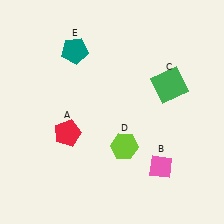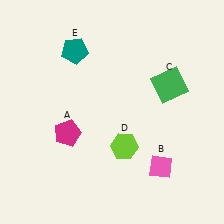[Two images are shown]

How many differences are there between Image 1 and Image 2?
There is 1 difference between the two images.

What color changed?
The pentagon (A) changed from red in Image 1 to magenta in Image 2.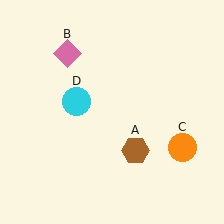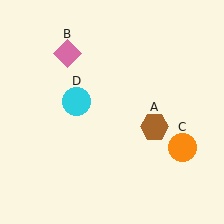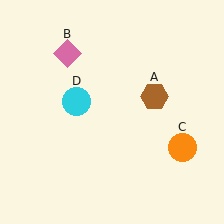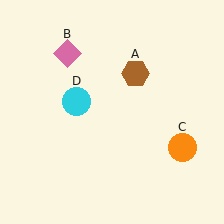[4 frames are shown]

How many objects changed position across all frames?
1 object changed position: brown hexagon (object A).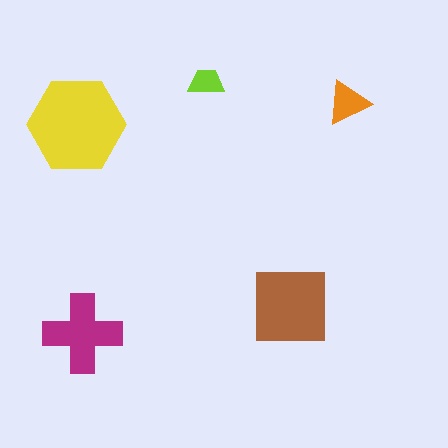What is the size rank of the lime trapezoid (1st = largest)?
5th.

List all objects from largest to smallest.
The yellow hexagon, the brown square, the magenta cross, the orange triangle, the lime trapezoid.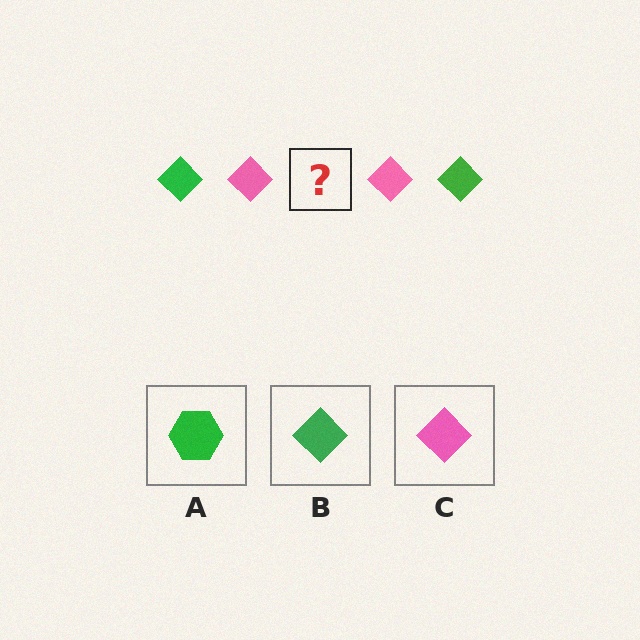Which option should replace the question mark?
Option B.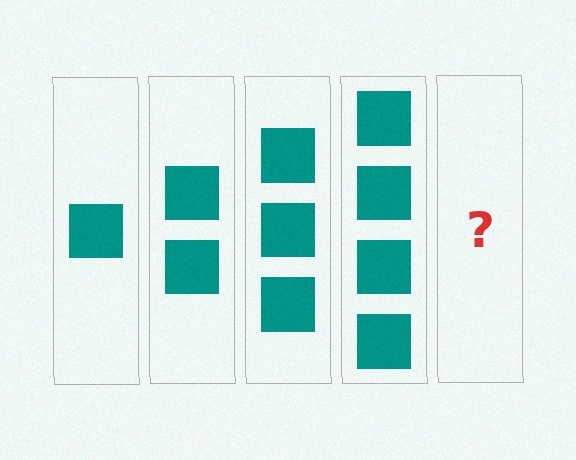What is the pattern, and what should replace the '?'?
The pattern is that each step adds one more square. The '?' should be 5 squares.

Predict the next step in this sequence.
The next step is 5 squares.